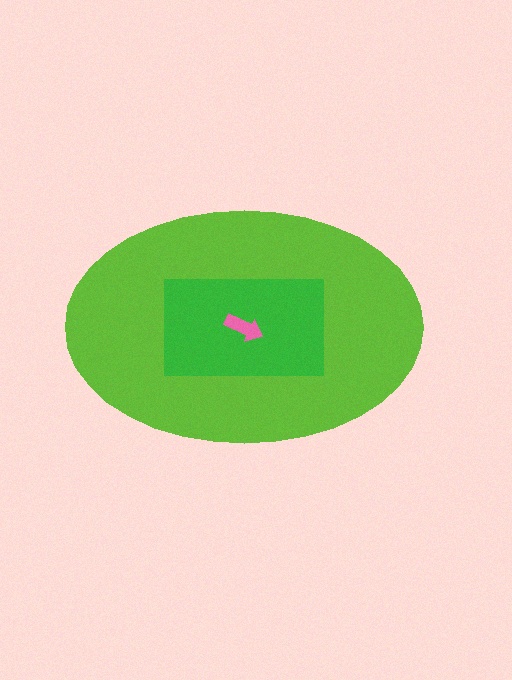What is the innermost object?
The pink arrow.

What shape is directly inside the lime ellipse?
The green rectangle.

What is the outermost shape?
The lime ellipse.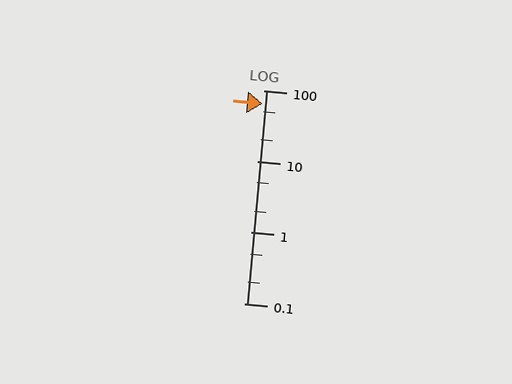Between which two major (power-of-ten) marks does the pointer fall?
The pointer is between 10 and 100.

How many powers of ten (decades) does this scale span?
The scale spans 3 decades, from 0.1 to 100.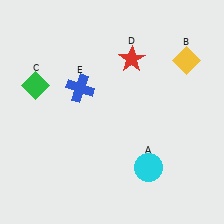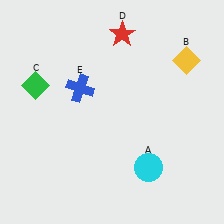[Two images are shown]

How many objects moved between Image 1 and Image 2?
1 object moved between the two images.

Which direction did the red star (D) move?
The red star (D) moved up.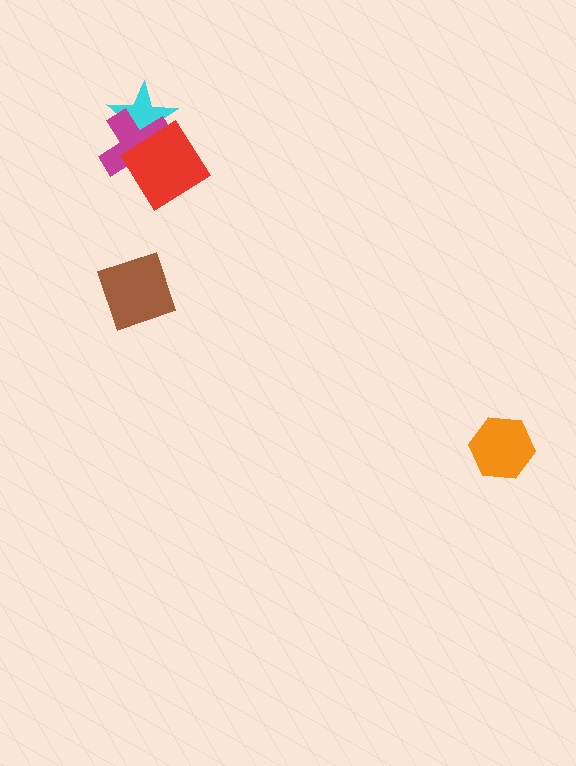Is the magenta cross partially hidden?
Yes, it is partially covered by another shape.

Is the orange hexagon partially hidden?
No, no other shape covers it.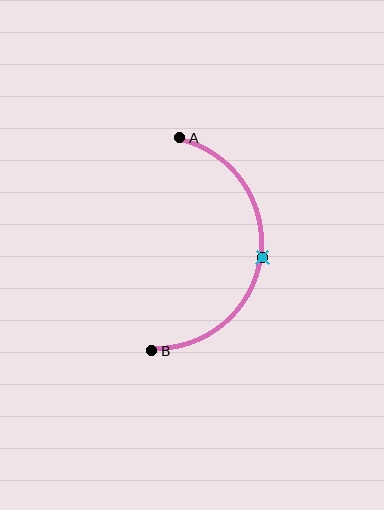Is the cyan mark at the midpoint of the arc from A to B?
Yes. The cyan mark lies on the arc at equal arc-length from both A and B — it is the arc midpoint.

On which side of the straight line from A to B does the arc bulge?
The arc bulges to the right of the straight line connecting A and B.